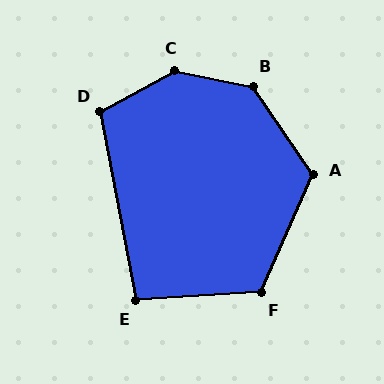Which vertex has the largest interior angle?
C, at approximately 140 degrees.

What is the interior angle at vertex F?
Approximately 117 degrees (obtuse).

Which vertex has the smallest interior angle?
E, at approximately 97 degrees.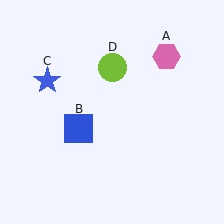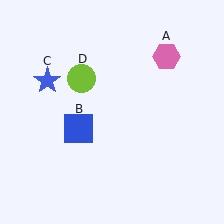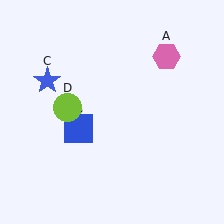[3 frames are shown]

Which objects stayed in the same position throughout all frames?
Pink hexagon (object A) and blue square (object B) and blue star (object C) remained stationary.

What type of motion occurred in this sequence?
The lime circle (object D) rotated counterclockwise around the center of the scene.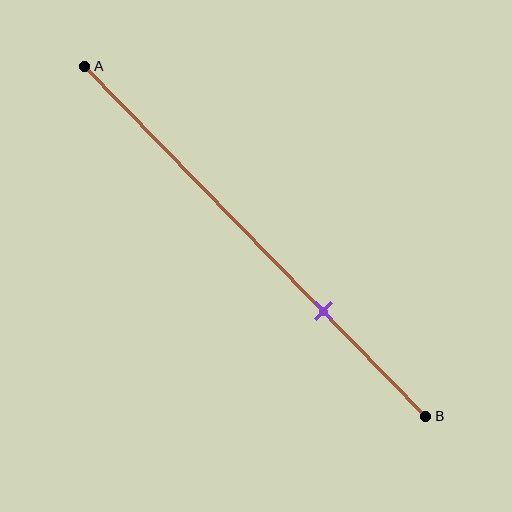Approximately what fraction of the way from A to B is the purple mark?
The purple mark is approximately 70% of the way from A to B.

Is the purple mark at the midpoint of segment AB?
No, the mark is at about 70% from A, not at the 50% midpoint.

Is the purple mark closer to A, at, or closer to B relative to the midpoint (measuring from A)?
The purple mark is closer to point B than the midpoint of segment AB.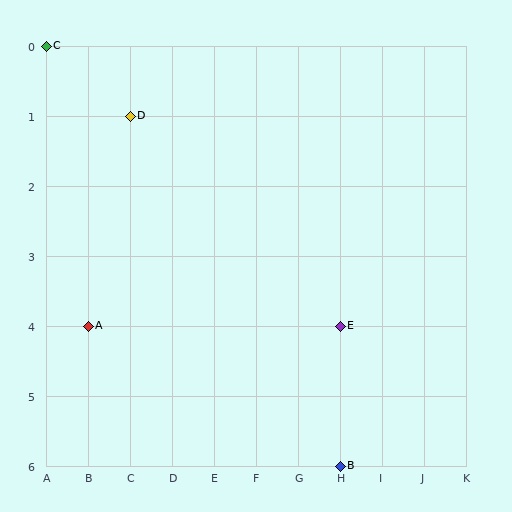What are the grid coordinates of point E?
Point E is at grid coordinates (H, 4).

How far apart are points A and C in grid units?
Points A and C are 1 column and 4 rows apart (about 4.1 grid units diagonally).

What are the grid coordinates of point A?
Point A is at grid coordinates (B, 4).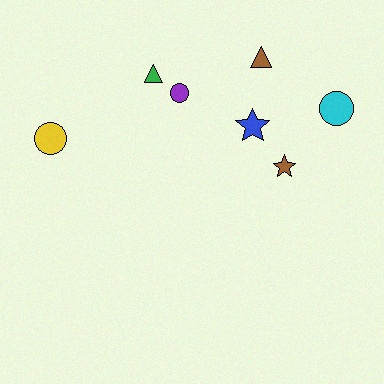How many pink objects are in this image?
There are no pink objects.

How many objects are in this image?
There are 7 objects.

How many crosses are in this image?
There are no crosses.